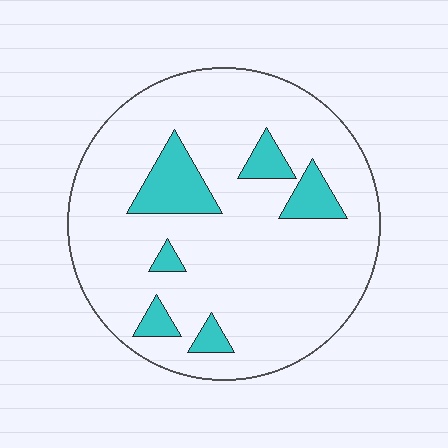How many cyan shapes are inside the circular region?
6.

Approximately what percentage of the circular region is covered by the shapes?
Approximately 15%.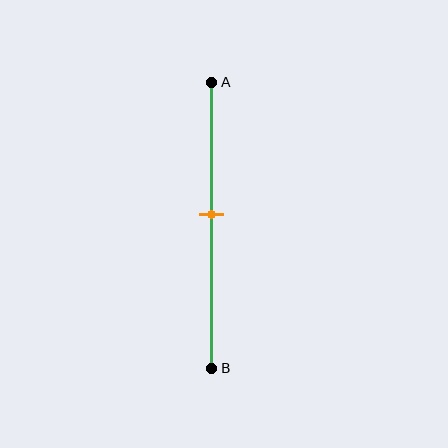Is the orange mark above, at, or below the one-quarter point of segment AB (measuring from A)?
The orange mark is below the one-quarter point of segment AB.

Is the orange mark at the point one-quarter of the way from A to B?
No, the mark is at about 45% from A, not at the 25% one-quarter point.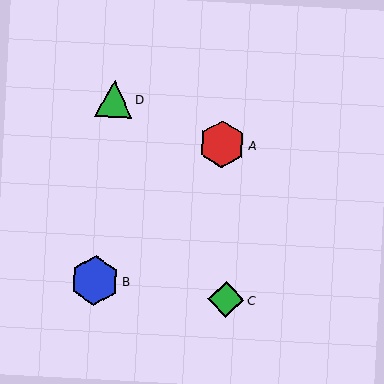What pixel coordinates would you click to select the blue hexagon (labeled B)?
Click at (95, 281) to select the blue hexagon B.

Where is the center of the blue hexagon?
The center of the blue hexagon is at (95, 281).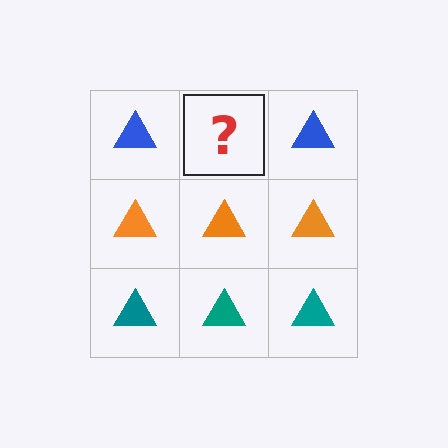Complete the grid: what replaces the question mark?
The question mark should be replaced with a blue triangle.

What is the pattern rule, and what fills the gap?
The rule is that each row has a consistent color. The gap should be filled with a blue triangle.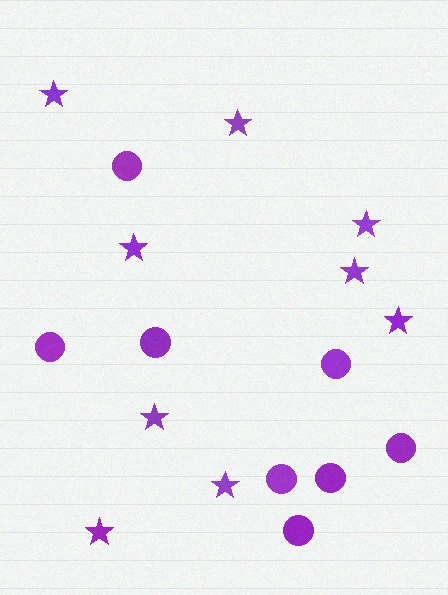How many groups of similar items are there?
There are 2 groups: one group of stars (9) and one group of circles (8).